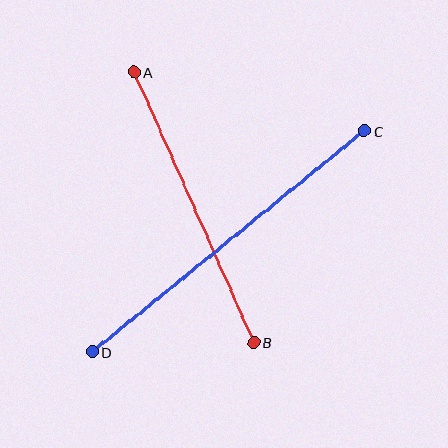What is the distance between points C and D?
The distance is approximately 351 pixels.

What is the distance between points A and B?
The distance is approximately 296 pixels.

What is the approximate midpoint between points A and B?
The midpoint is at approximately (194, 207) pixels.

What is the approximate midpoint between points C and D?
The midpoint is at approximately (228, 241) pixels.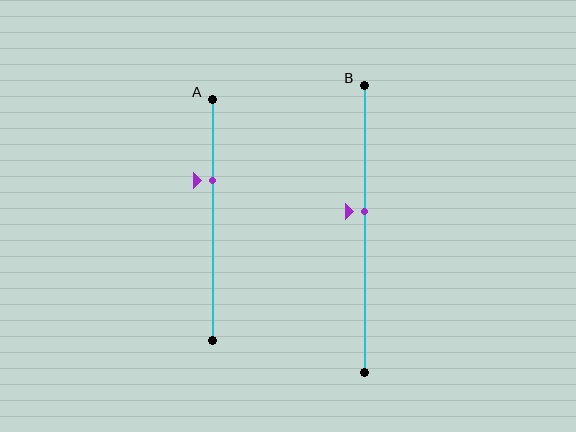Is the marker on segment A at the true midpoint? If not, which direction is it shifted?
No, the marker on segment A is shifted upward by about 16% of the segment length.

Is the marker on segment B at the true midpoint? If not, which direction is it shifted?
No, the marker on segment B is shifted upward by about 6% of the segment length.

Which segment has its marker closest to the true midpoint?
Segment B has its marker closest to the true midpoint.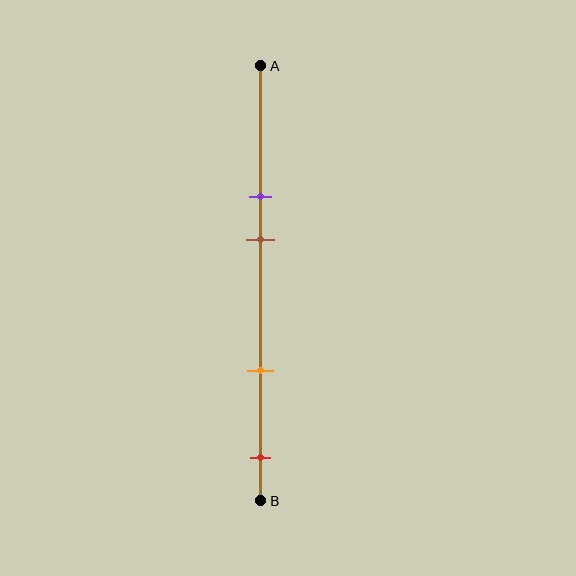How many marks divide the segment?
There are 4 marks dividing the segment.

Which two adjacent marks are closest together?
The purple and brown marks are the closest adjacent pair.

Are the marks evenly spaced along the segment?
No, the marks are not evenly spaced.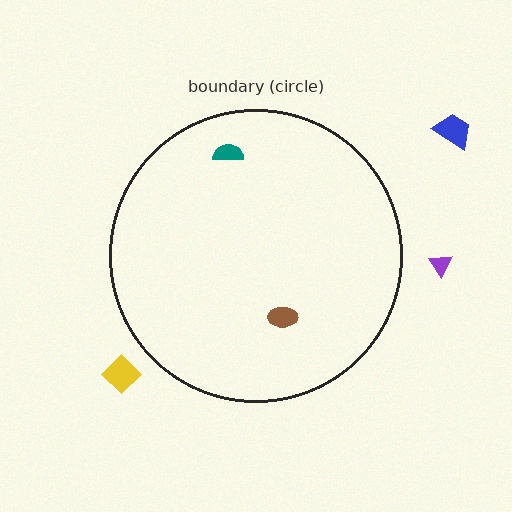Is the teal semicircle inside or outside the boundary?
Inside.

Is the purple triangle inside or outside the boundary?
Outside.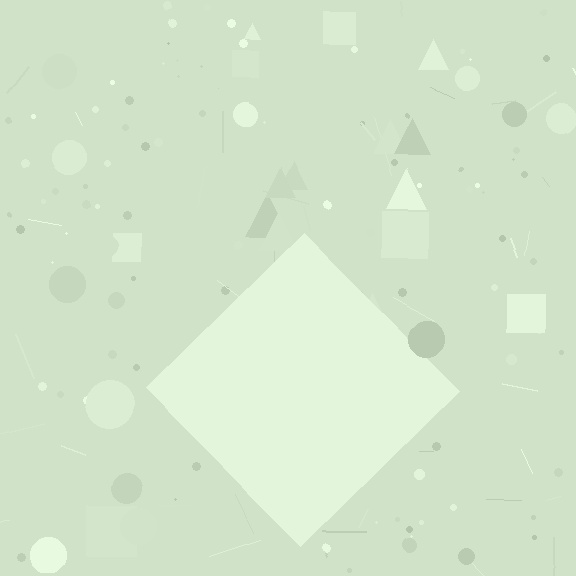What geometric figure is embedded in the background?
A diamond is embedded in the background.